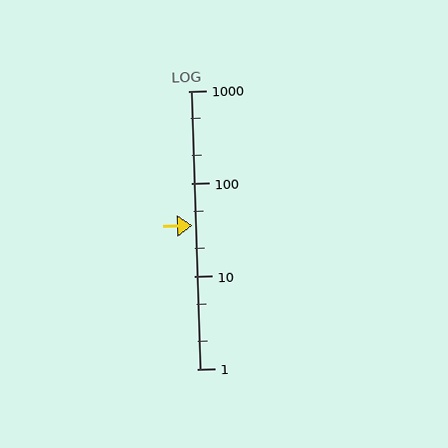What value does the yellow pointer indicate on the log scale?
The pointer indicates approximately 35.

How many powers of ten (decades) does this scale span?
The scale spans 3 decades, from 1 to 1000.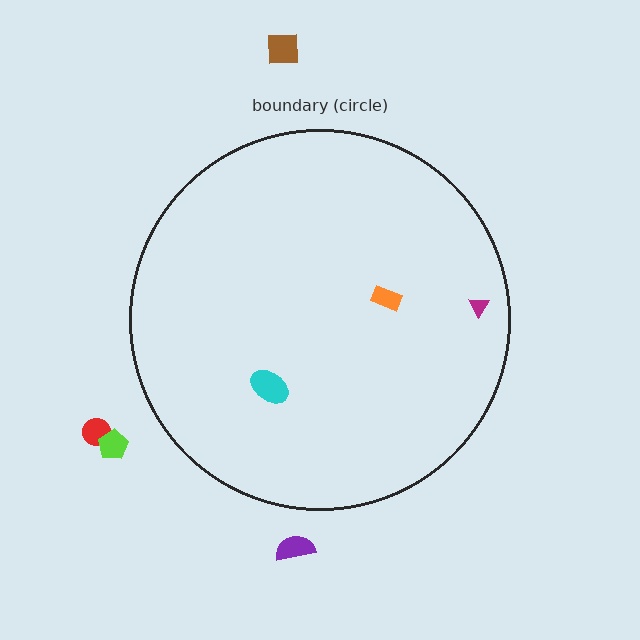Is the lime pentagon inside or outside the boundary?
Outside.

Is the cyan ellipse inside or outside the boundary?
Inside.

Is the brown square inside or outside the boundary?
Outside.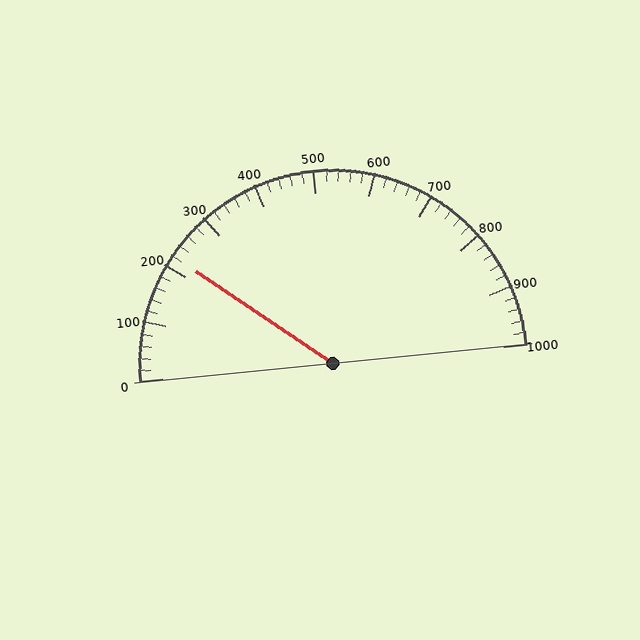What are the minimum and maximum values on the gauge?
The gauge ranges from 0 to 1000.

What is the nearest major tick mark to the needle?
The nearest major tick mark is 200.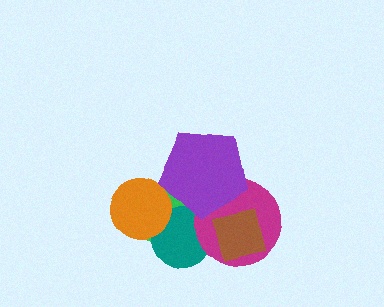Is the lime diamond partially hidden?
Yes, it is partially covered by another shape.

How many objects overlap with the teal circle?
5 objects overlap with the teal circle.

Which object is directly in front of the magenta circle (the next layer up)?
The purple pentagon is directly in front of the magenta circle.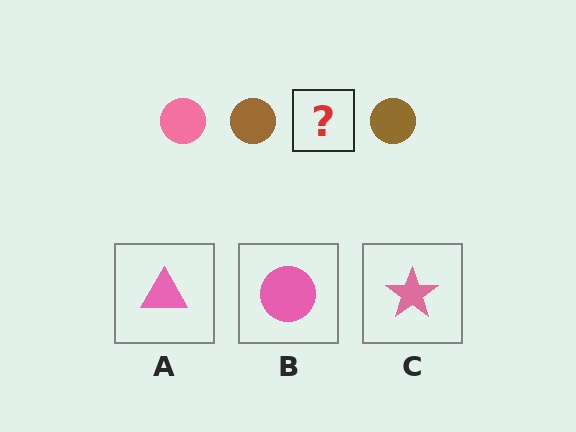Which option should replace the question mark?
Option B.